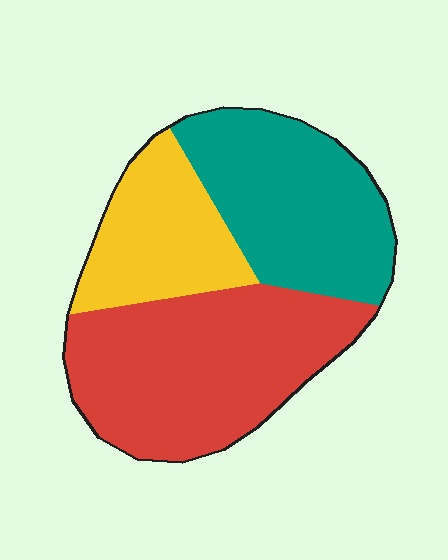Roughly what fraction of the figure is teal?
Teal covers roughly 35% of the figure.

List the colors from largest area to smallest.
From largest to smallest: red, teal, yellow.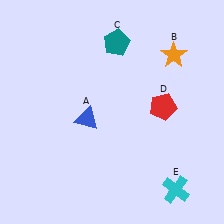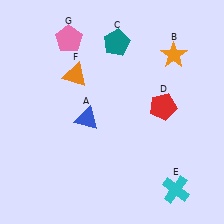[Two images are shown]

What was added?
An orange triangle (F), a pink pentagon (G) were added in Image 2.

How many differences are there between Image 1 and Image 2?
There are 2 differences between the two images.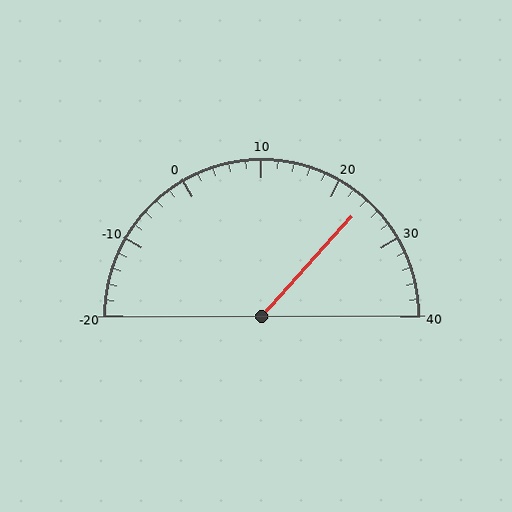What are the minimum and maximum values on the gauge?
The gauge ranges from -20 to 40.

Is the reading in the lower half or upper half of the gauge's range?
The reading is in the upper half of the range (-20 to 40).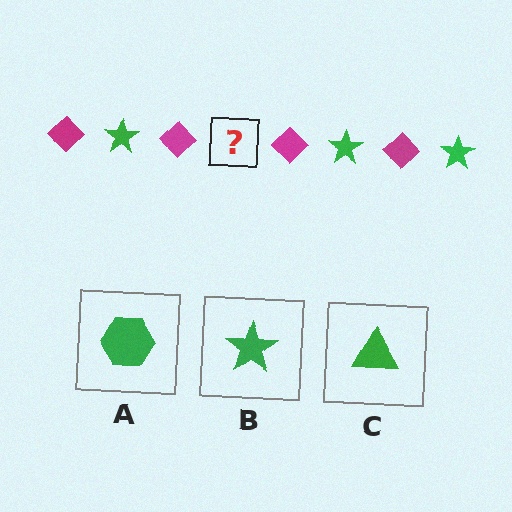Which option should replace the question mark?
Option B.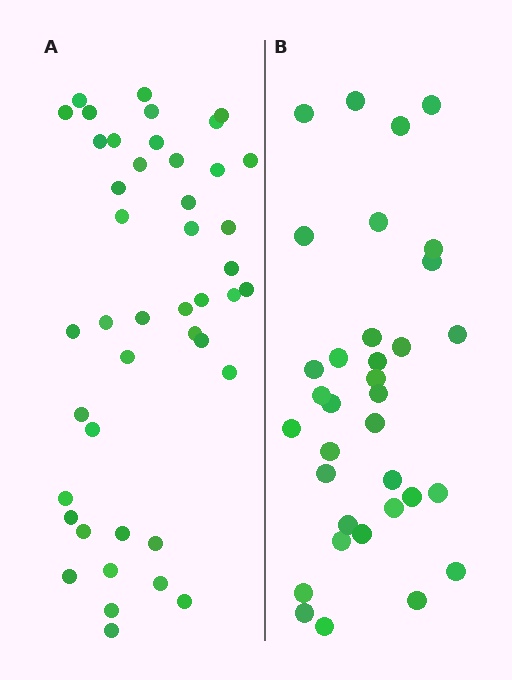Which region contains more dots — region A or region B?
Region A (the left region) has more dots.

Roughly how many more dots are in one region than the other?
Region A has roughly 10 or so more dots than region B.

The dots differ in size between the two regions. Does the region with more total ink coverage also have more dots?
No. Region B has more total ink coverage because its dots are larger, but region A actually contains more individual dots. Total area can be misleading — the number of items is what matters here.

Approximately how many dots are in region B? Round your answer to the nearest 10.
About 30 dots. (The exact count is 34, which rounds to 30.)